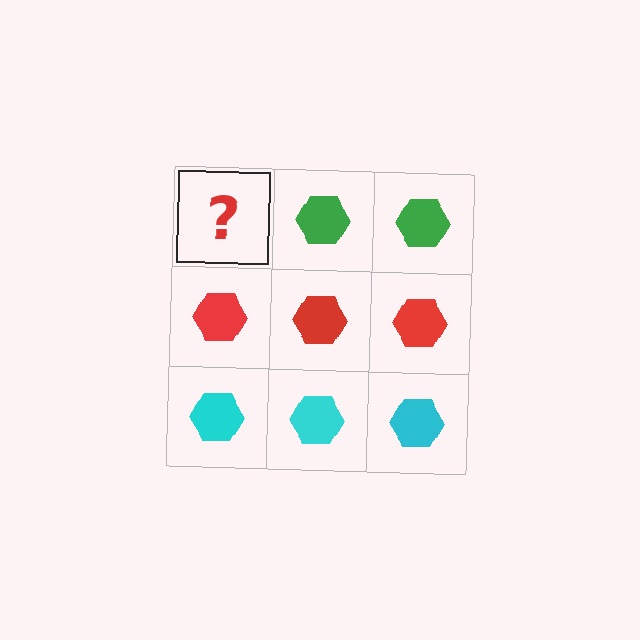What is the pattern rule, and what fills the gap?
The rule is that each row has a consistent color. The gap should be filled with a green hexagon.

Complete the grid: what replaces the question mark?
The question mark should be replaced with a green hexagon.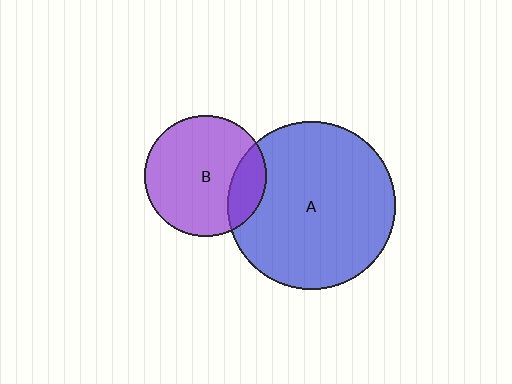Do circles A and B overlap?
Yes.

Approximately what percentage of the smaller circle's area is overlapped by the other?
Approximately 20%.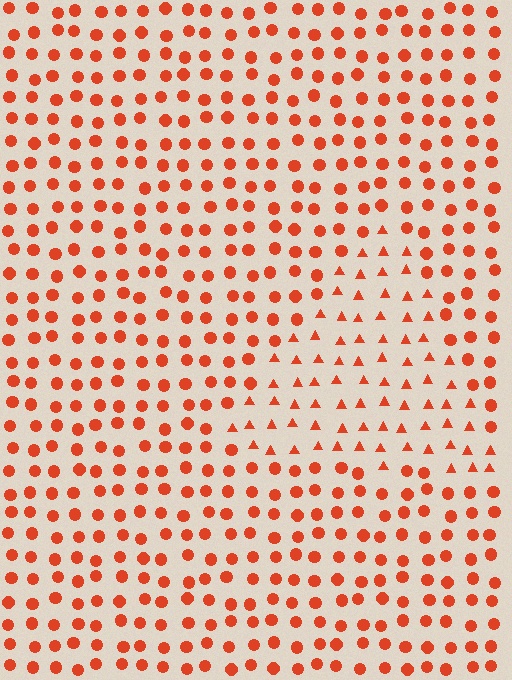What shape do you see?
I see a triangle.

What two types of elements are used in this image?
The image uses triangles inside the triangle region and circles outside it.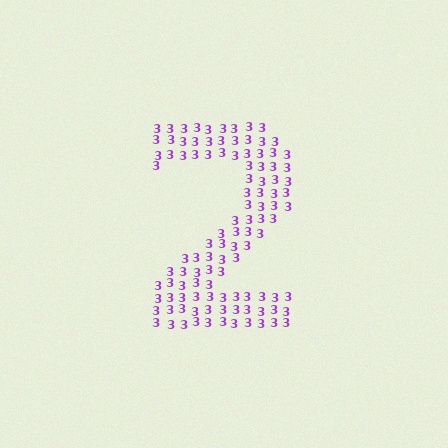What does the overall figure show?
The overall figure shows the digit 2.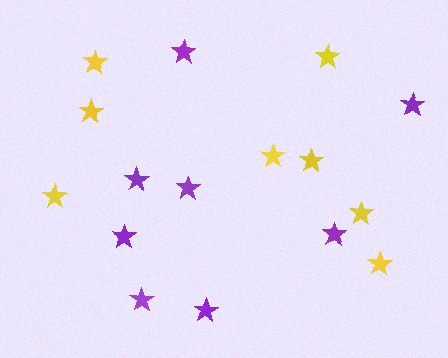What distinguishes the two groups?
There are 2 groups: one group of yellow stars (8) and one group of purple stars (8).